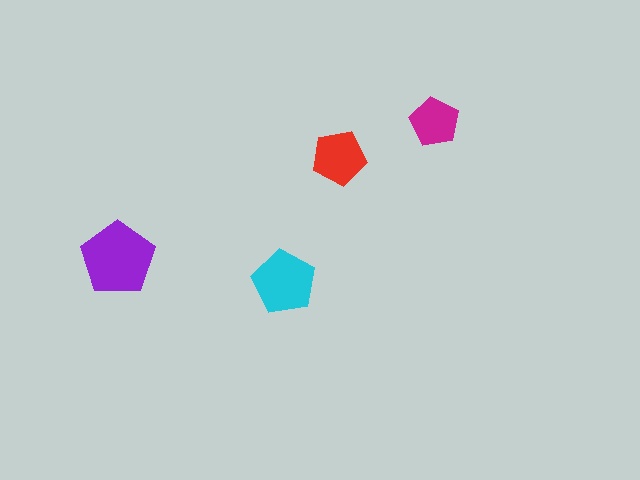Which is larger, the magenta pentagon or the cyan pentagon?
The cyan one.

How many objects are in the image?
There are 4 objects in the image.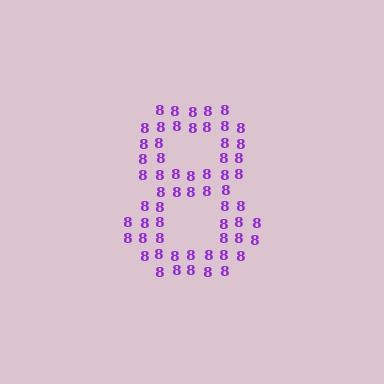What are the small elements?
The small elements are digit 8's.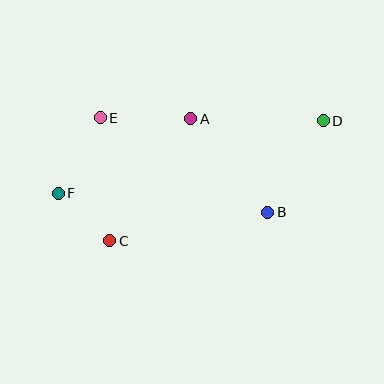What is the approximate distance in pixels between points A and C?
The distance between A and C is approximately 147 pixels.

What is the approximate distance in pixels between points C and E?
The distance between C and E is approximately 123 pixels.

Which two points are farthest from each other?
Points D and F are farthest from each other.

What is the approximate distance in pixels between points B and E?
The distance between B and E is approximately 192 pixels.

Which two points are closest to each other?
Points C and F are closest to each other.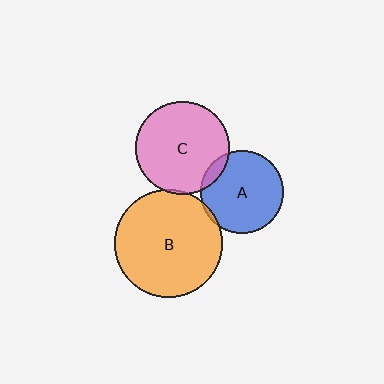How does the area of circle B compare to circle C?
Approximately 1.3 times.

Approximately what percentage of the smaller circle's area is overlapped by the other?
Approximately 5%.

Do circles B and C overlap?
Yes.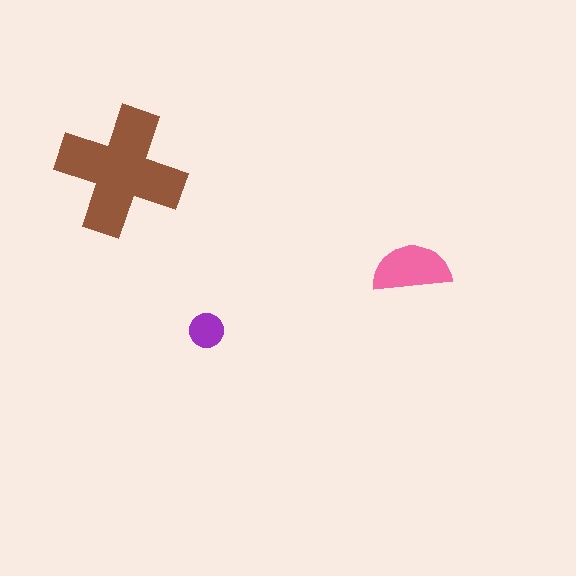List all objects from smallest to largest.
The purple circle, the pink semicircle, the brown cross.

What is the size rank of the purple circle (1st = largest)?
3rd.